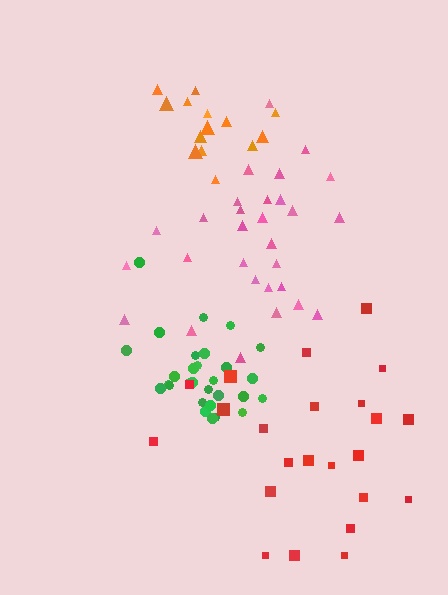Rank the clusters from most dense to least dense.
orange, green, pink, red.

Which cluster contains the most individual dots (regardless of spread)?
Pink (29).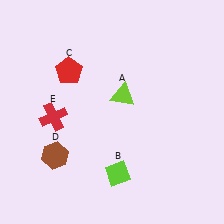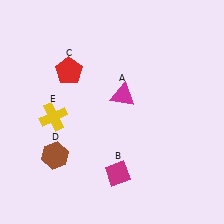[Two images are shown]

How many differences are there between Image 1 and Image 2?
There are 3 differences between the two images.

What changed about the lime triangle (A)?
In Image 1, A is lime. In Image 2, it changed to magenta.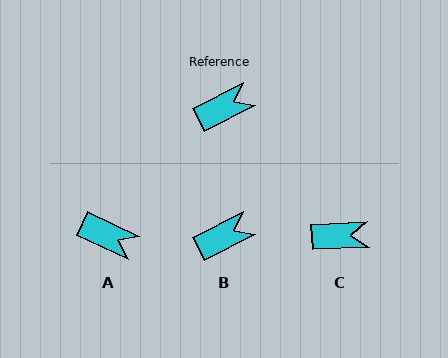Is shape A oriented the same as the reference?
No, it is off by about 52 degrees.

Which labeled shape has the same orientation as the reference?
B.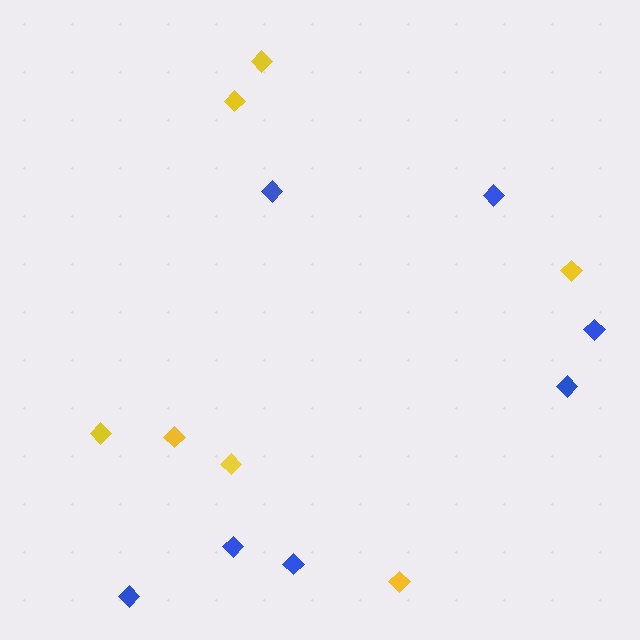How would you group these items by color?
There are 2 groups: one group of blue diamonds (7) and one group of yellow diamonds (7).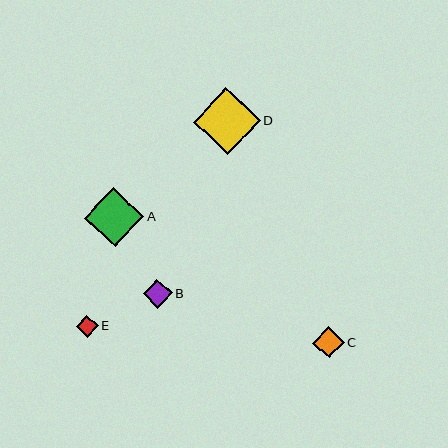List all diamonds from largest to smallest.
From largest to smallest: D, A, C, B, E.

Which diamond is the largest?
Diamond D is the largest with a size of approximately 67 pixels.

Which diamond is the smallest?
Diamond E is the smallest with a size of approximately 22 pixels.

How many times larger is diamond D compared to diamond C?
Diamond D is approximately 2.1 times the size of diamond C.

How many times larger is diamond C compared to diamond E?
Diamond C is approximately 1.4 times the size of diamond E.